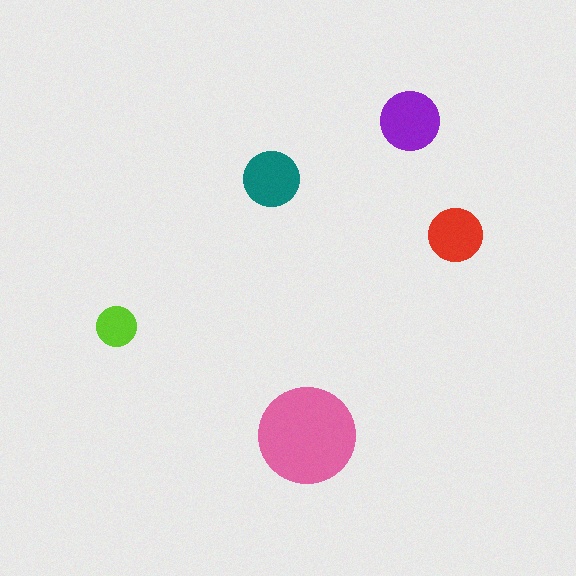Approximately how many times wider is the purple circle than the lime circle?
About 1.5 times wider.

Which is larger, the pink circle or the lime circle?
The pink one.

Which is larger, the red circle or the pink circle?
The pink one.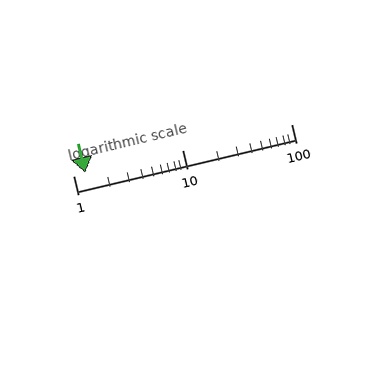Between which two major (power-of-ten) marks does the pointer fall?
The pointer is between 1 and 10.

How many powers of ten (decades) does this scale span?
The scale spans 2 decades, from 1 to 100.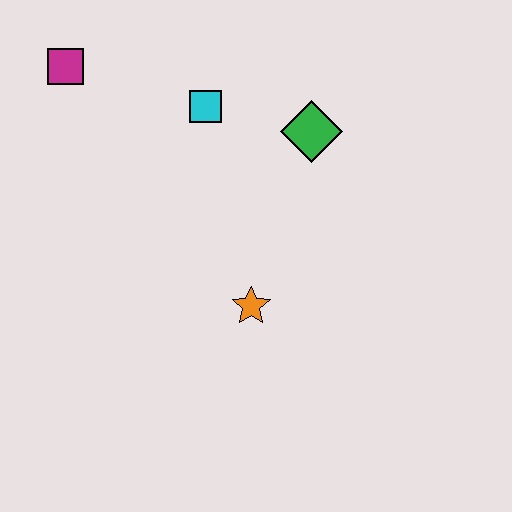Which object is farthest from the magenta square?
The orange star is farthest from the magenta square.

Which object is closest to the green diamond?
The cyan square is closest to the green diamond.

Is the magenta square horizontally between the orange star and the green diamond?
No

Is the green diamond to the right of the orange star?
Yes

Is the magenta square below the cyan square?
No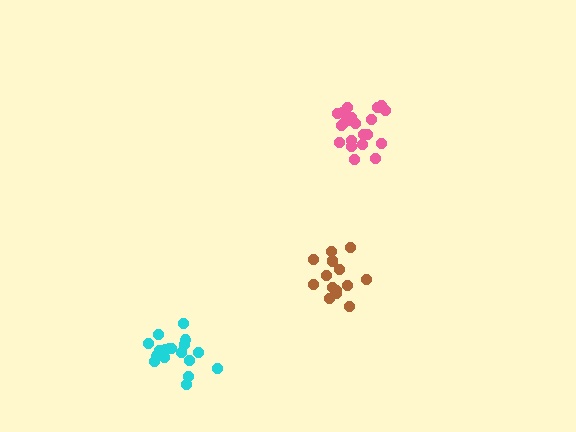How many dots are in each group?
Group 1: 18 dots, Group 2: 15 dots, Group 3: 21 dots (54 total).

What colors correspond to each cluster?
The clusters are colored: cyan, brown, pink.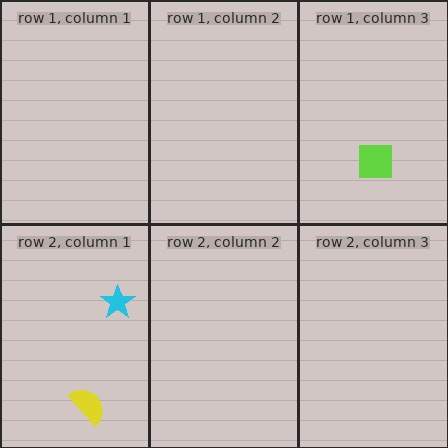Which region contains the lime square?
The row 1, column 3 region.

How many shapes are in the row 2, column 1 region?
2.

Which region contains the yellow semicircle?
The row 2, column 1 region.